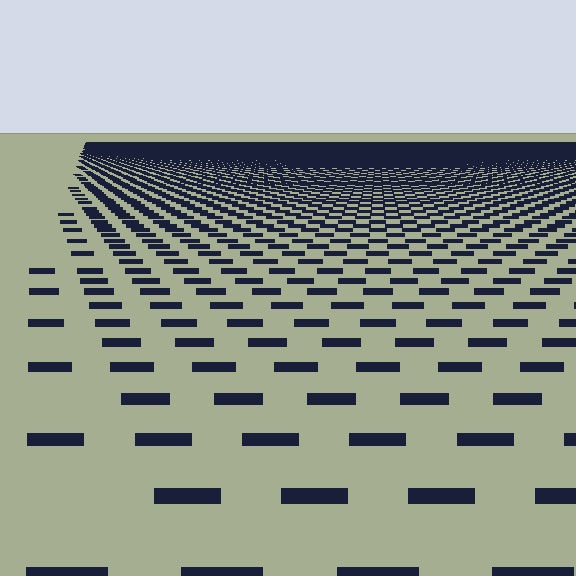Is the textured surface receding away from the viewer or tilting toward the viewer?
The surface is receding away from the viewer. Texture elements get smaller and denser toward the top.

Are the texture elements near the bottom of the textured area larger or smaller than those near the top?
Larger. Near the bottom, elements are closer to the viewer and appear at a bigger on-screen size.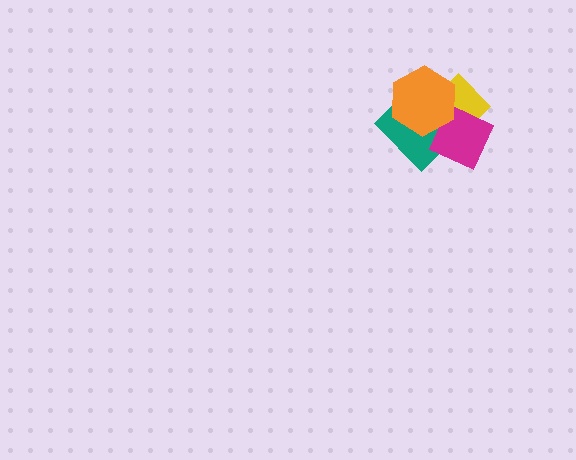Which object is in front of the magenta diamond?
The orange hexagon is in front of the magenta diamond.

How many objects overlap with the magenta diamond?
3 objects overlap with the magenta diamond.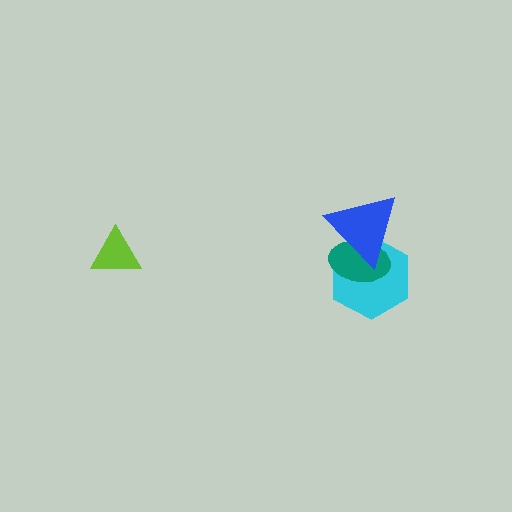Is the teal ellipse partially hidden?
Yes, it is partially covered by another shape.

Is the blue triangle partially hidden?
No, no other shape covers it.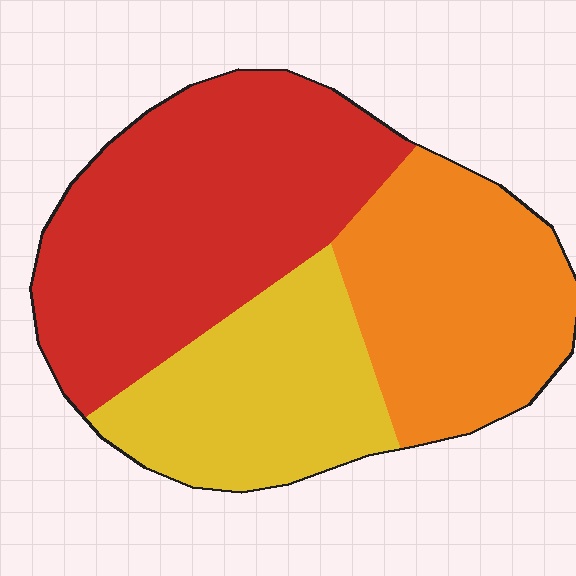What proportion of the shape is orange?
Orange takes up about one third (1/3) of the shape.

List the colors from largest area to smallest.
From largest to smallest: red, orange, yellow.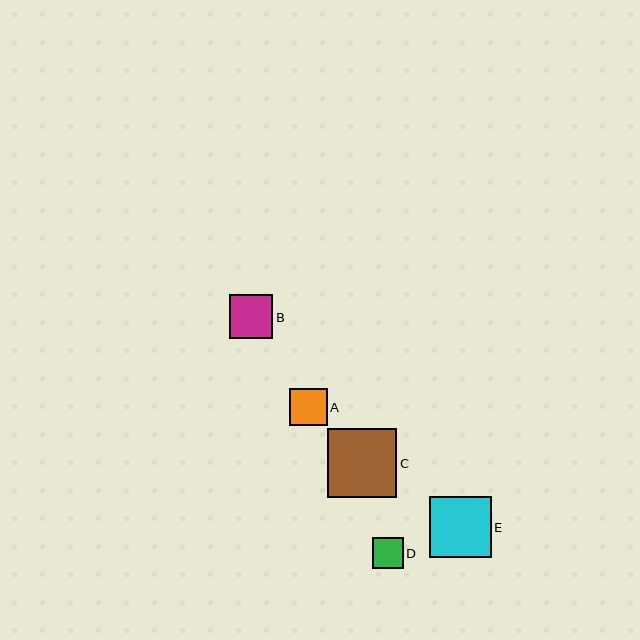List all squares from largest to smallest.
From largest to smallest: C, E, B, A, D.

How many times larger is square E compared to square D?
Square E is approximately 2.0 times the size of square D.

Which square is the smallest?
Square D is the smallest with a size of approximately 31 pixels.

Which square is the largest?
Square C is the largest with a size of approximately 69 pixels.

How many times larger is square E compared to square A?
Square E is approximately 1.6 times the size of square A.